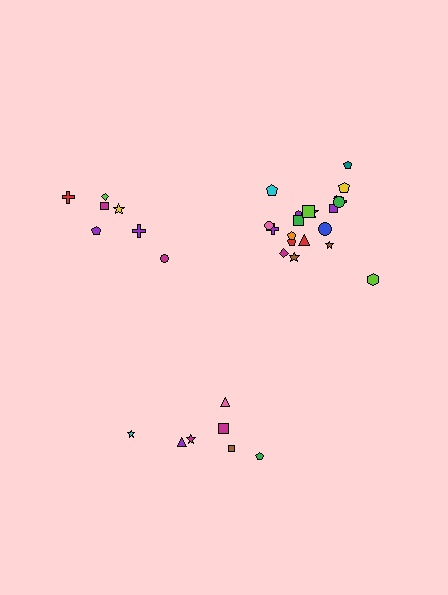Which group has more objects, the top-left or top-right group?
The top-right group.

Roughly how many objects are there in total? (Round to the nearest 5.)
Roughly 35 objects in total.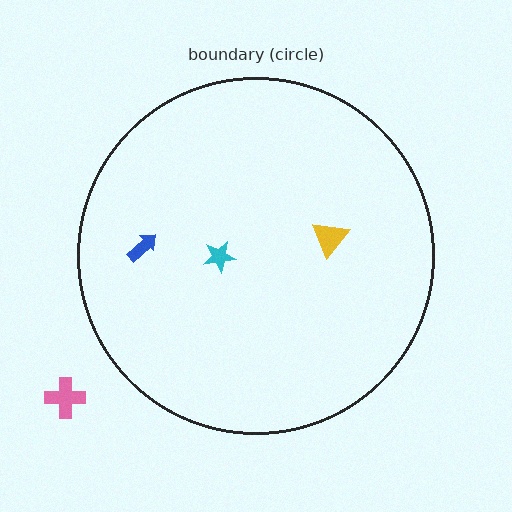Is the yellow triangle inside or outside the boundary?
Inside.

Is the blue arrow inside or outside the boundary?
Inside.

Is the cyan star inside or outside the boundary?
Inside.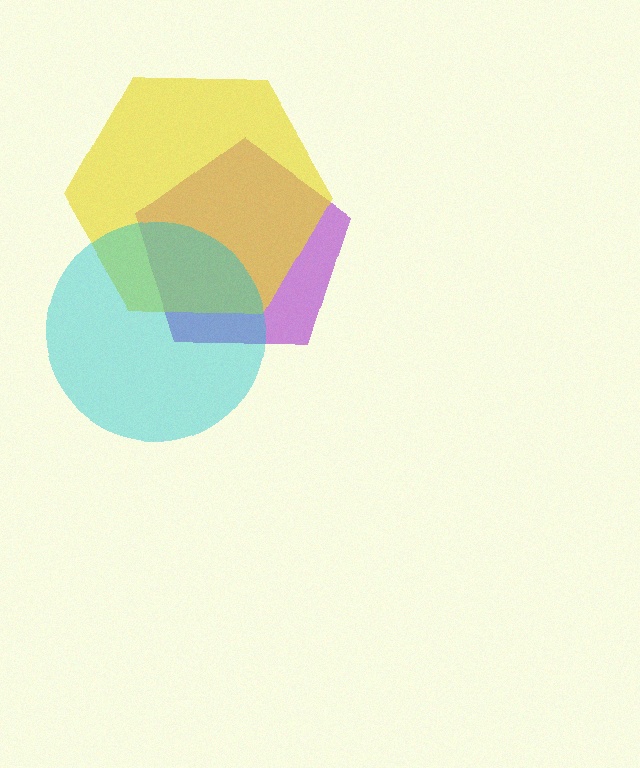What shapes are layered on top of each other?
The layered shapes are: a purple pentagon, a yellow hexagon, a cyan circle.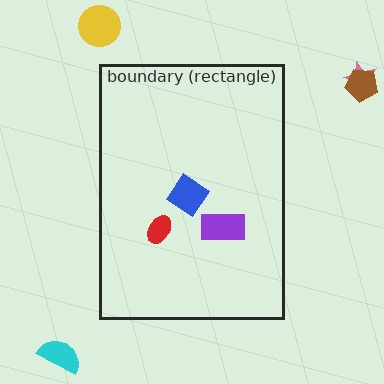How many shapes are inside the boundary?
3 inside, 4 outside.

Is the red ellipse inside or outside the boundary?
Inside.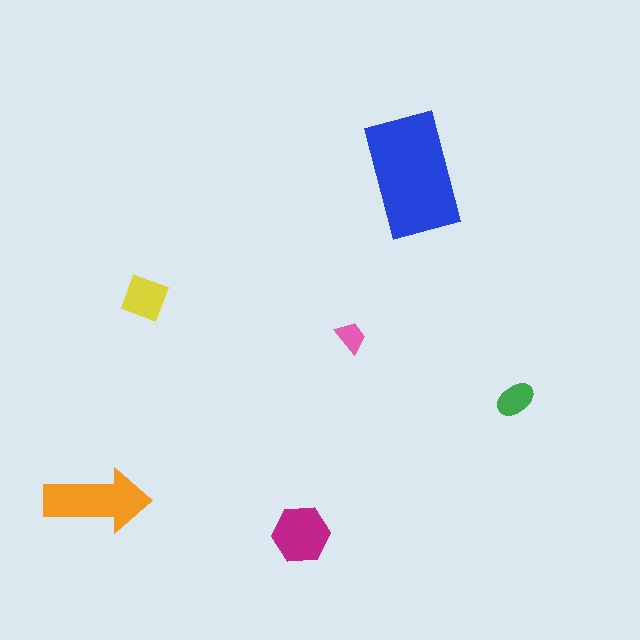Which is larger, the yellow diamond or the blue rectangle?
The blue rectangle.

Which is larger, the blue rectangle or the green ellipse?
The blue rectangle.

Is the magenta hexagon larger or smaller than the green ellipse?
Larger.